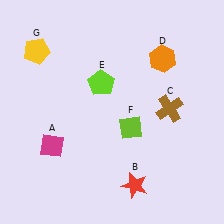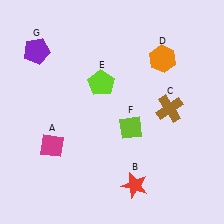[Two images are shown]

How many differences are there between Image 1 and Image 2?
There is 1 difference between the two images.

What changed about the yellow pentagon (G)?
In Image 1, G is yellow. In Image 2, it changed to purple.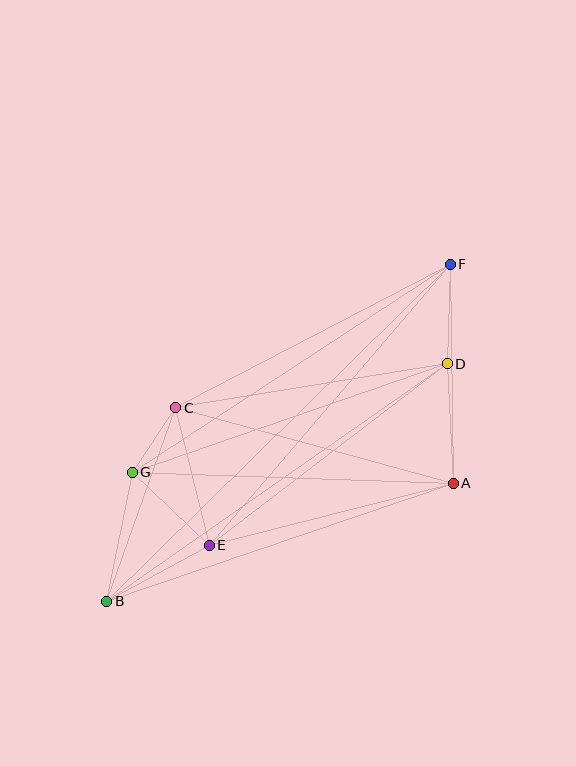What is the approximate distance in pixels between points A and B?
The distance between A and B is approximately 366 pixels.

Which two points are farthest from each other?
Points B and F are farthest from each other.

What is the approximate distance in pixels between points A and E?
The distance between A and E is approximately 252 pixels.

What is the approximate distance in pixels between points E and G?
The distance between E and G is approximately 106 pixels.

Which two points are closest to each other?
Points C and G are closest to each other.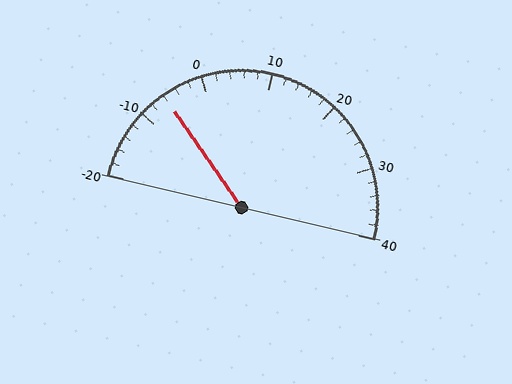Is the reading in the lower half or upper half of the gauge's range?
The reading is in the lower half of the range (-20 to 40).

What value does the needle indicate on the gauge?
The needle indicates approximately -6.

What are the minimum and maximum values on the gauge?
The gauge ranges from -20 to 40.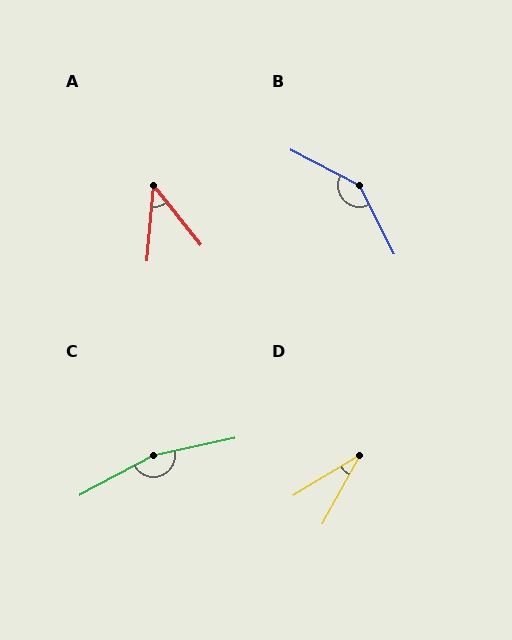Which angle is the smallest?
D, at approximately 30 degrees.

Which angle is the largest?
C, at approximately 163 degrees.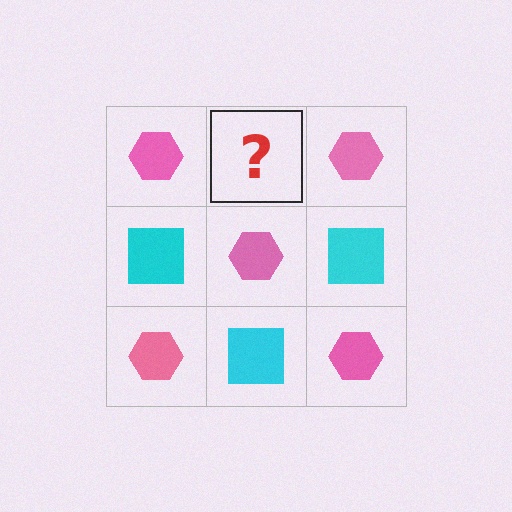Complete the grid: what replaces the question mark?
The question mark should be replaced with a cyan square.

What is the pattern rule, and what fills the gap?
The rule is that it alternates pink hexagon and cyan square in a checkerboard pattern. The gap should be filled with a cyan square.